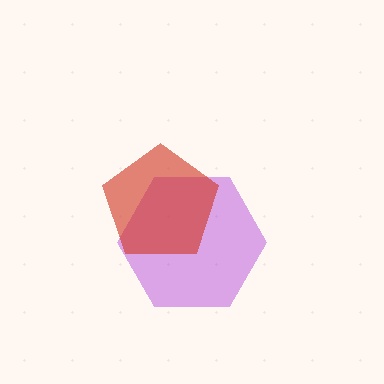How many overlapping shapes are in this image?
There are 2 overlapping shapes in the image.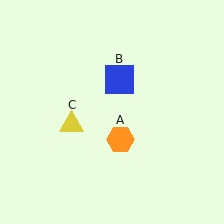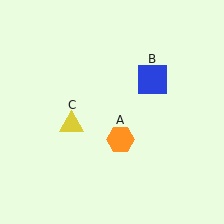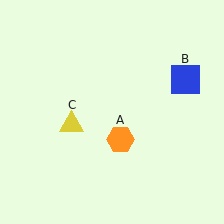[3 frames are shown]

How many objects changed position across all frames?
1 object changed position: blue square (object B).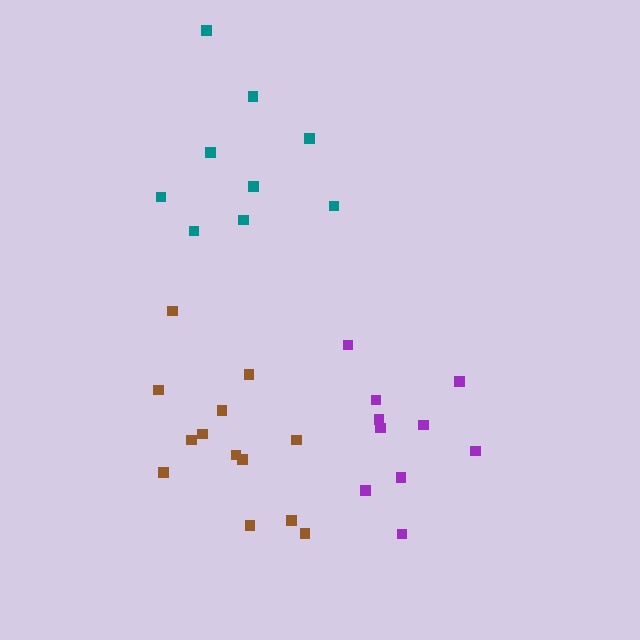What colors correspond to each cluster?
The clusters are colored: brown, purple, teal.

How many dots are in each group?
Group 1: 13 dots, Group 2: 10 dots, Group 3: 9 dots (32 total).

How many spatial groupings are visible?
There are 3 spatial groupings.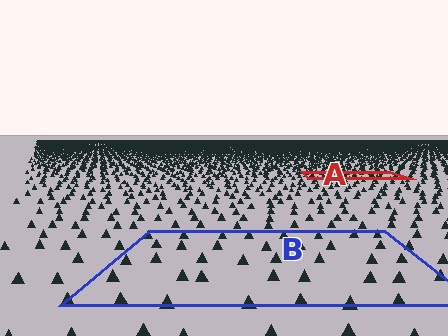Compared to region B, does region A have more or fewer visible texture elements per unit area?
Region A has more texture elements per unit area — they are packed more densely because it is farther away.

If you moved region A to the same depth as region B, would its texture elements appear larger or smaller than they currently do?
They would appear larger. At a closer depth, the same texture elements are projected at a bigger on-screen size.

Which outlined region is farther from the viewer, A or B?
Region A is farther from the viewer — the texture elements inside it appear smaller and more densely packed.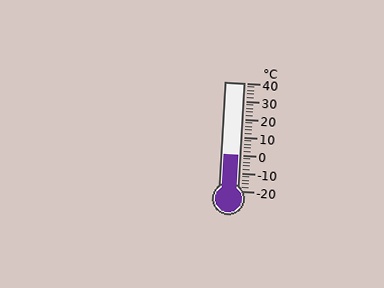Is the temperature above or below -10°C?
The temperature is above -10°C.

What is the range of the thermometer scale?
The thermometer scale ranges from -20°C to 40°C.